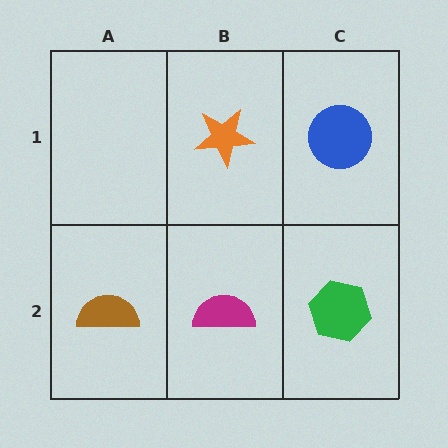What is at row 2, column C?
A green hexagon.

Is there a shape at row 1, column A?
No, that cell is empty.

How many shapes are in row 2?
3 shapes.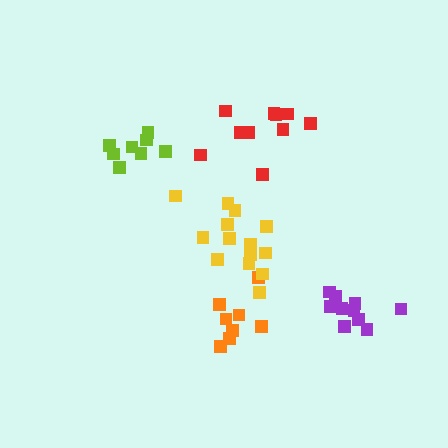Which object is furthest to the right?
The purple cluster is rightmost.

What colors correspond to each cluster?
The clusters are colored: orange, lime, red, purple, yellow.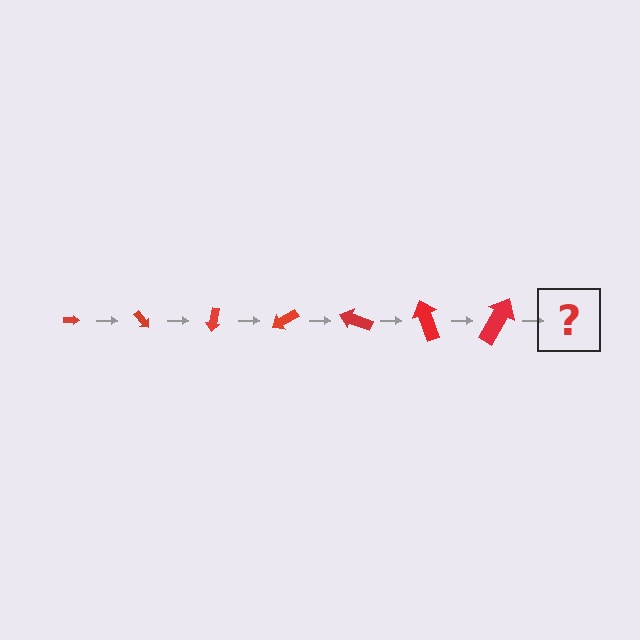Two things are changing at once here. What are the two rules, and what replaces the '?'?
The two rules are that the arrow grows larger each step and it rotates 50 degrees each step. The '?' should be an arrow, larger than the previous one and rotated 350 degrees from the start.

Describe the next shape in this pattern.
It should be an arrow, larger than the previous one and rotated 350 degrees from the start.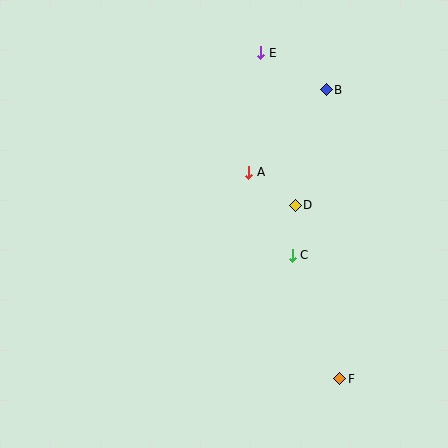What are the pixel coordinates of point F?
Point F is at (340, 379).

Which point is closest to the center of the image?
Point A at (249, 172) is closest to the center.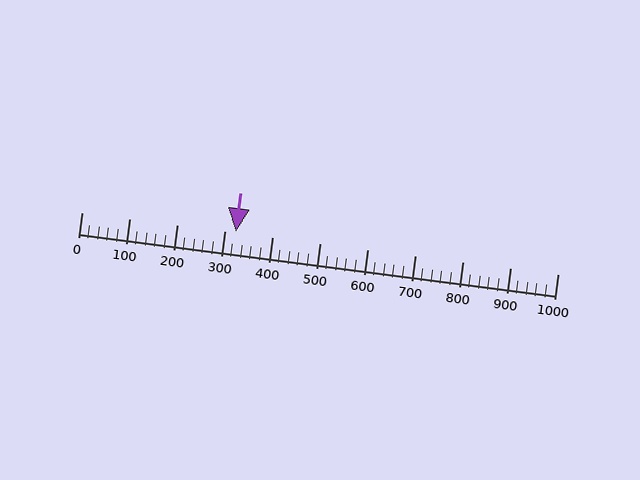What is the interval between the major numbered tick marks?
The major tick marks are spaced 100 units apart.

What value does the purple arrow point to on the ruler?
The purple arrow points to approximately 324.